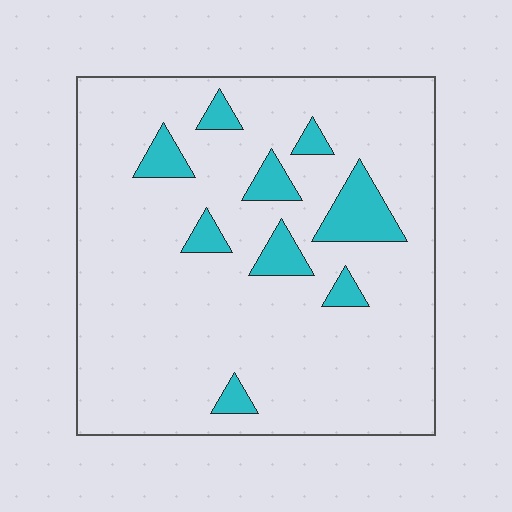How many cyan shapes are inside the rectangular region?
9.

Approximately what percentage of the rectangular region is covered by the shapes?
Approximately 10%.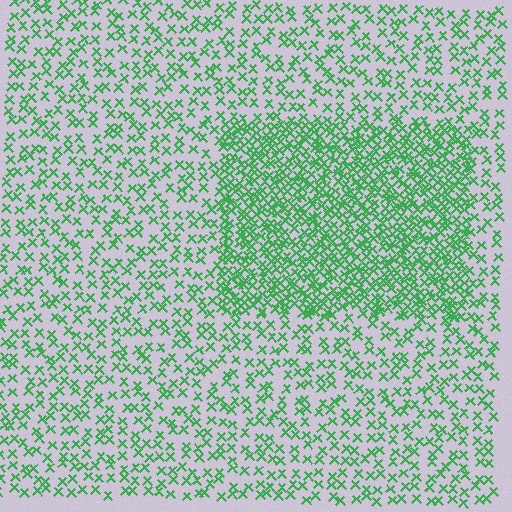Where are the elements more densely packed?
The elements are more densely packed inside the rectangle boundary.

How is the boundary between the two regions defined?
The boundary is defined by a change in element density (approximately 2.3x ratio). All elements are the same color, size, and shape.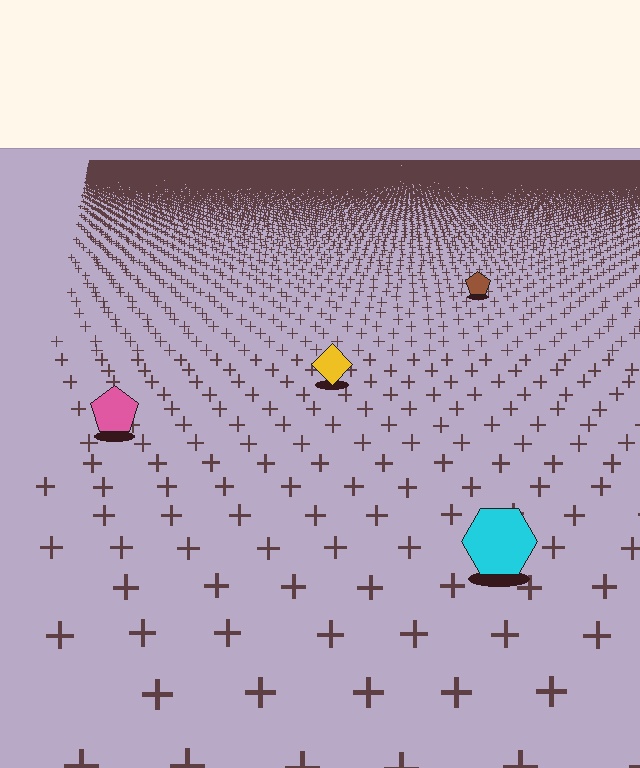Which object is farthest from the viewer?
The brown pentagon is farthest from the viewer. It appears smaller and the ground texture around it is denser.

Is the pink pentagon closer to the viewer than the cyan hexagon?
No. The cyan hexagon is closer — you can tell from the texture gradient: the ground texture is coarser near it.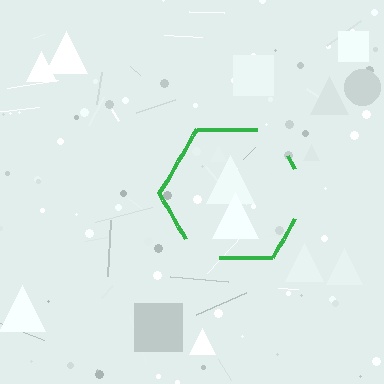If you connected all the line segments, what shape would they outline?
They would outline a hexagon.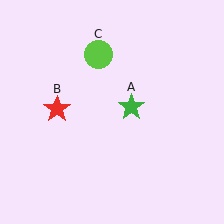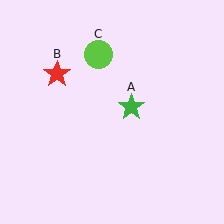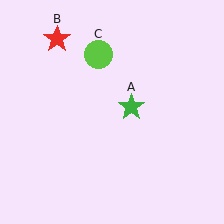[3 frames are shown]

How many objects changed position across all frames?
1 object changed position: red star (object B).